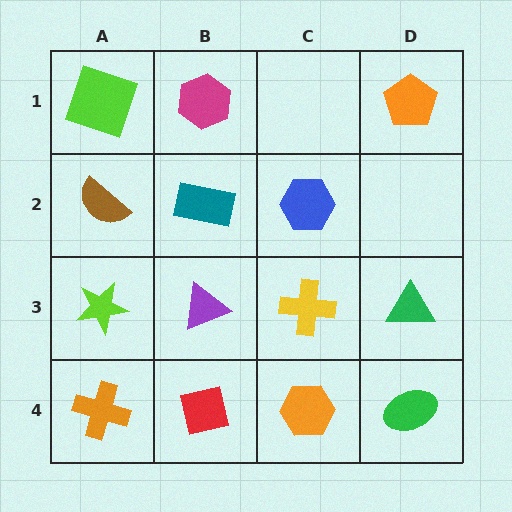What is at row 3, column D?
A green triangle.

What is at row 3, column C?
A yellow cross.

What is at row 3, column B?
A purple triangle.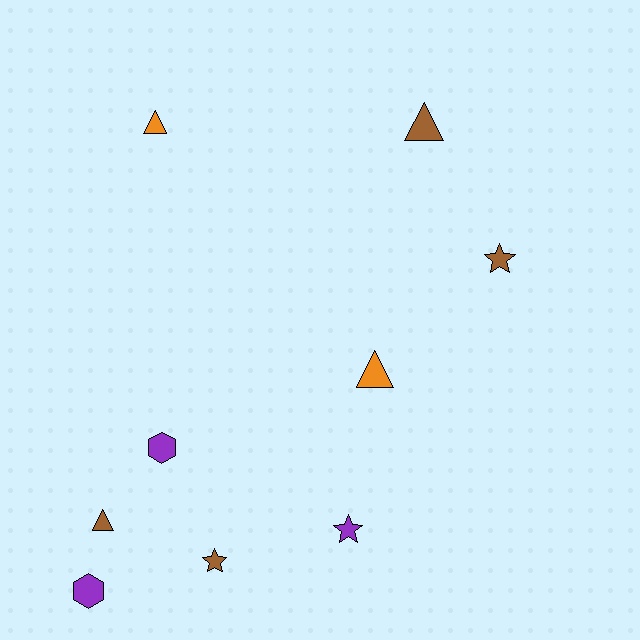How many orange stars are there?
There are no orange stars.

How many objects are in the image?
There are 9 objects.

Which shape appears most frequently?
Triangle, with 4 objects.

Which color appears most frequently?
Brown, with 4 objects.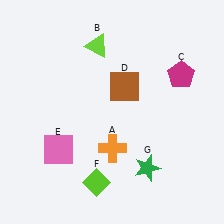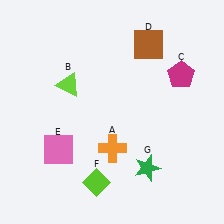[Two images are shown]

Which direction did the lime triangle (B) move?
The lime triangle (B) moved down.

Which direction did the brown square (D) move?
The brown square (D) moved up.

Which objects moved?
The objects that moved are: the lime triangle (B), the brown square (D).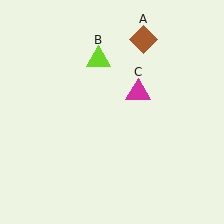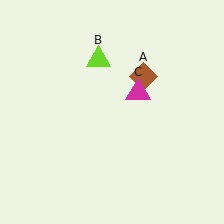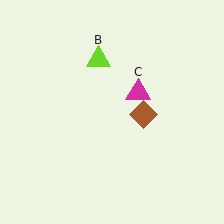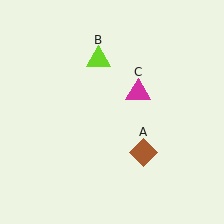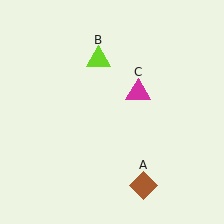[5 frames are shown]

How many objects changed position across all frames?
1 object changed position: brown diamond (object A).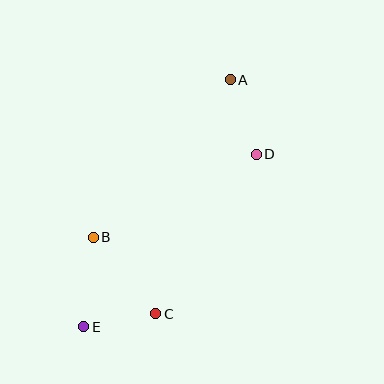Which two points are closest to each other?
Points C and E are closest to each other.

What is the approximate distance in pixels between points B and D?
The distance between B and D is approximately 183 pixels.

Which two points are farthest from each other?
Points A and E are farthest from each other.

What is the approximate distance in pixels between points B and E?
The distance between B and E is approximately 90 pixels.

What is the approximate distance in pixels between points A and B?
The distance between A and B is approximately 209 pixels.